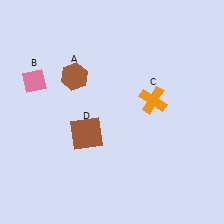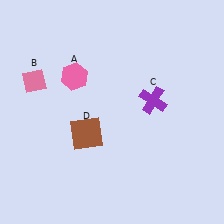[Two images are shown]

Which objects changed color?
A changed from brown to pink. C changed from orange to purple.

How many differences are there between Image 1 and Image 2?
There are 2 differences between the two images.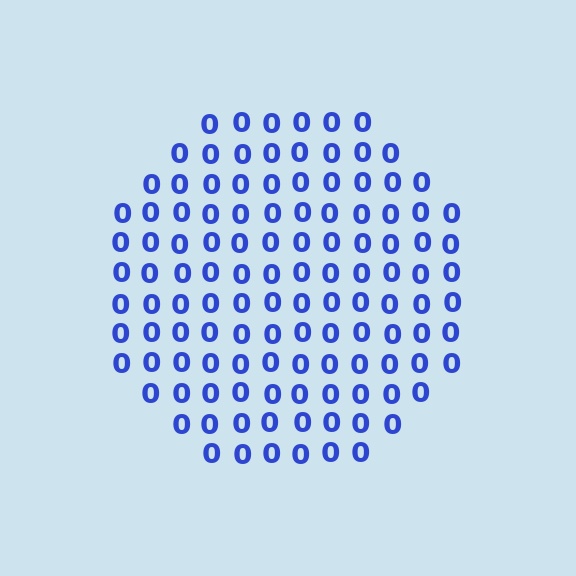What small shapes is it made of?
It is made of small digit 0's.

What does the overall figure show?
The overall figure shows a circle.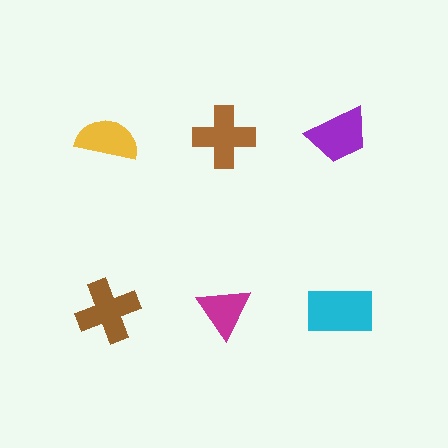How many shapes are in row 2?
3 shapes.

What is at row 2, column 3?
A cyan rectangle.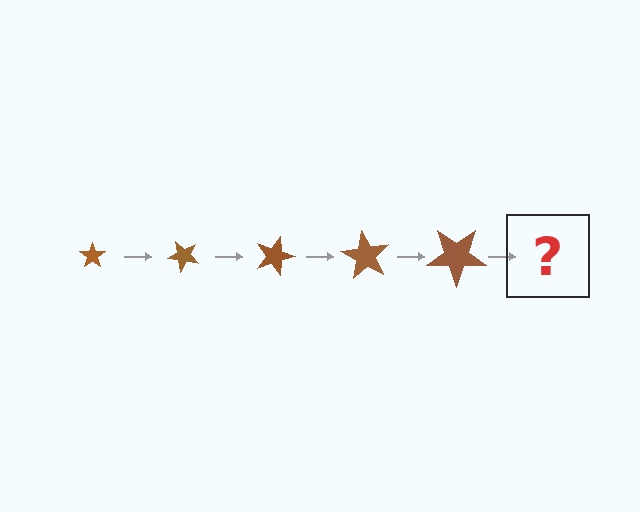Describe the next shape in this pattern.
It should be a star, larger than the previous one and rotated 225 degrees from the start.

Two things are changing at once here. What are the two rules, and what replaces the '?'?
The two rules are that the star grows larger each step and it rotates 45 degrees each step. The '?' should be a star, larger than the previous one and rotated 225 degrees from the start.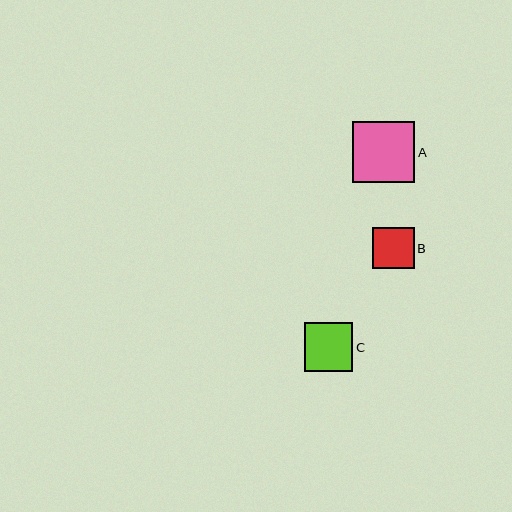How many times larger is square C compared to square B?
Square C is approximately 1.2 times the size of square B.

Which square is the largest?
Square A is the largest with a size of approximately 62 pixels.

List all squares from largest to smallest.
From largest to smallest: A, C, B.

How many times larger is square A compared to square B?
Square A is approximately 1.5 times the size of square B.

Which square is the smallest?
Square B is the smallest with a size of approximately 42 pixels.